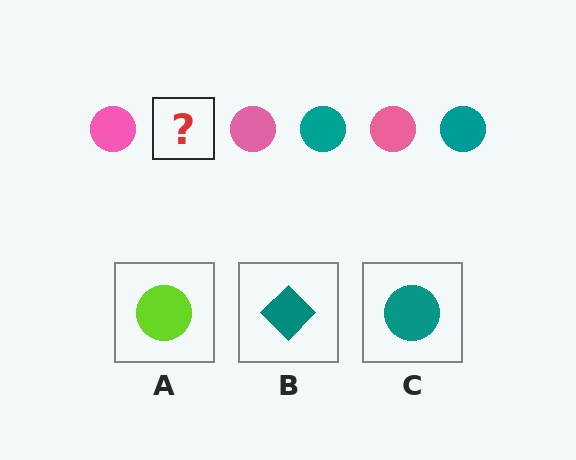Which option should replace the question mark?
Option C.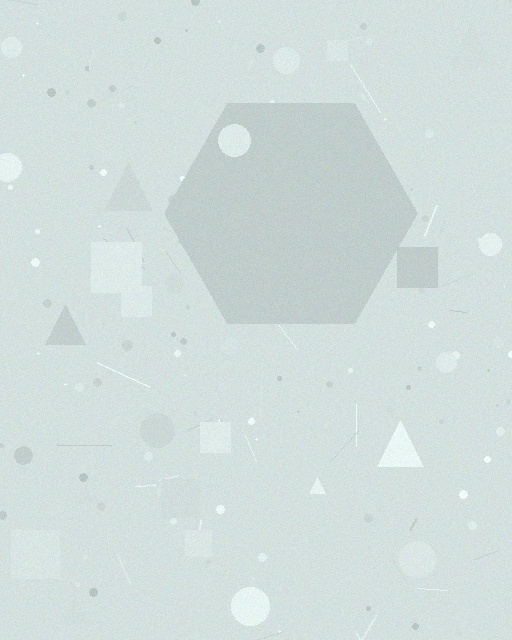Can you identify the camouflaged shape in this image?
The camouflaged shape is a hexagon.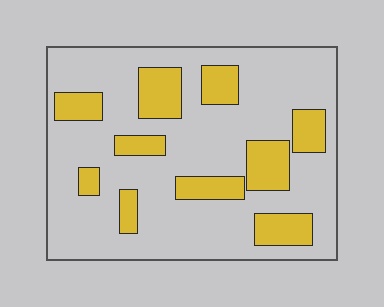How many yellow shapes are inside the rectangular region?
10.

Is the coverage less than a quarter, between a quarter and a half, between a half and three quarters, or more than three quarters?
Less than a quarter.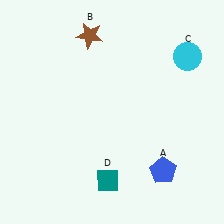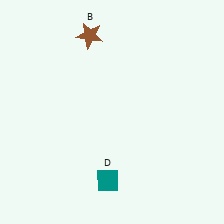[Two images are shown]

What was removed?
The cyan circle (C), the blue pentagon (A) were removed in Image 2.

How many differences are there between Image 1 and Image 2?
There are 2 differences between the two images.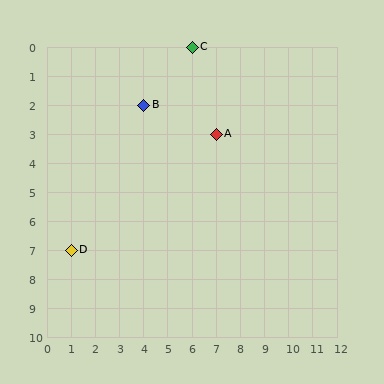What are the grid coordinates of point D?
Point D is at grid coordinates (1, 7).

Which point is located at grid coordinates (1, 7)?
Point D is at (1, 7).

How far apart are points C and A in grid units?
Points C and A are 1 column and 3 rows apart (about 3.2 grid units diagonally).